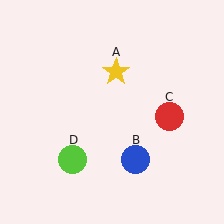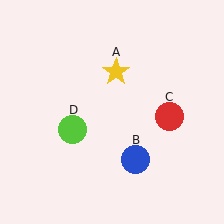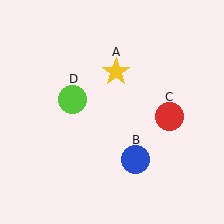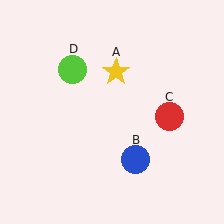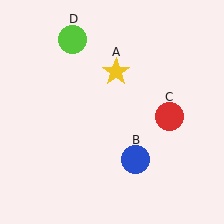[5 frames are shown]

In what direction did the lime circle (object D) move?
The lime circle (object D) moved up.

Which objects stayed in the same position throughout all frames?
Yellow star (object A) and blue circle (object B) and red circle (object C) remained stationary.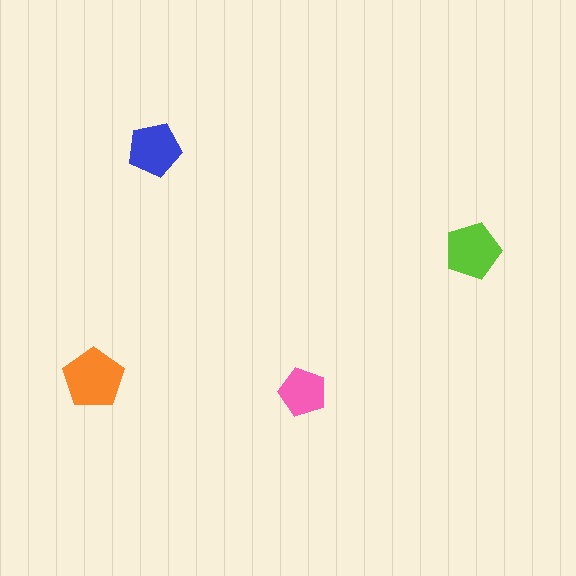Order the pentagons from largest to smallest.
the orange one, the lime one, the blue one, the pink one.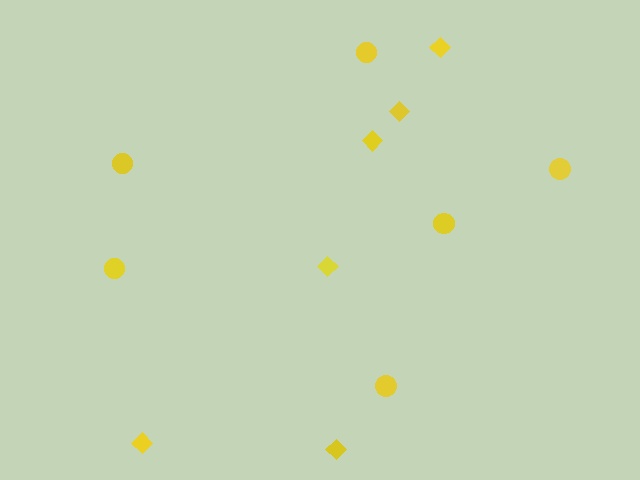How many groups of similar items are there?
There are 2 groups: one group of diamonds (6) and one group of circles (6).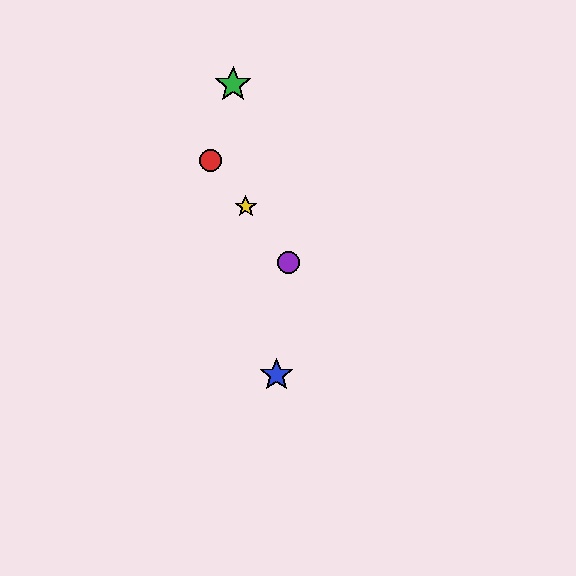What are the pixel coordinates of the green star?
The green star is at (233, 85).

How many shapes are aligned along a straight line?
3 shapes (the red circle, the yellow star, the purple circle) are aligned along a straight line.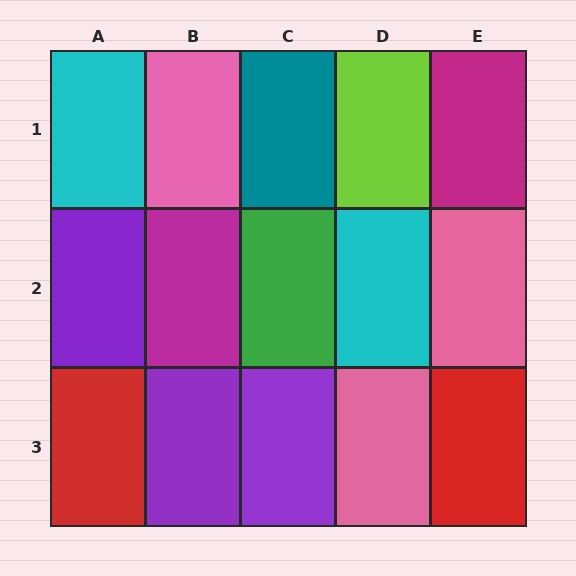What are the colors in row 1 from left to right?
Cyan, pink, teal, lime, magenta.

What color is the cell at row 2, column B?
Magenta.